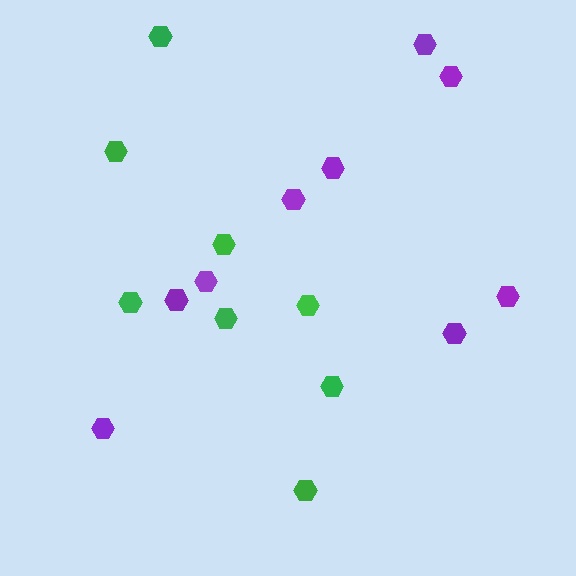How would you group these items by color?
There are 2 groups: one group of purple hexagons (9) and one group of green hexagons (8).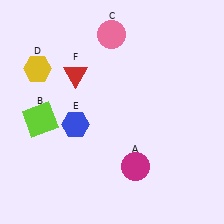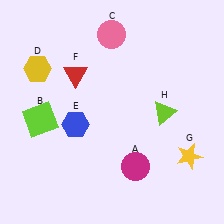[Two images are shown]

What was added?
A yellow star (G), a lime triangle (H) were added in Image 2.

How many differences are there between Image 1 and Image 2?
There are 2 differences between the two images.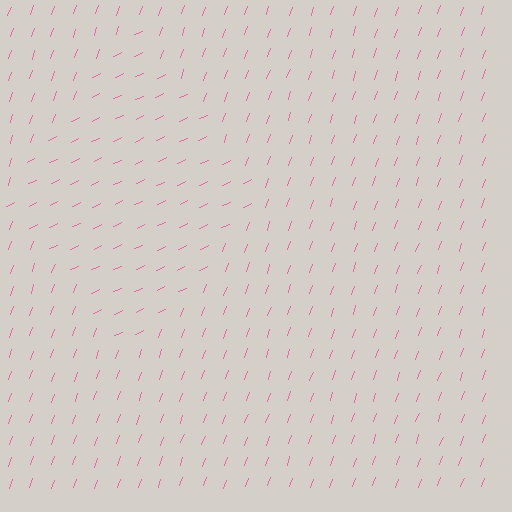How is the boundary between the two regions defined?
The boundary is defined purely by a change in line orientation (approximately 45 degrees difference). All lines are the same color and thickness.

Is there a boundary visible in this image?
Yes, there is a texture boundary formed by a change in line orientation.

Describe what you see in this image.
The image is filled with small pink line segments. A diamond region in the image has lines oriented differently from the surrounding lines, creating a visible texture boundary.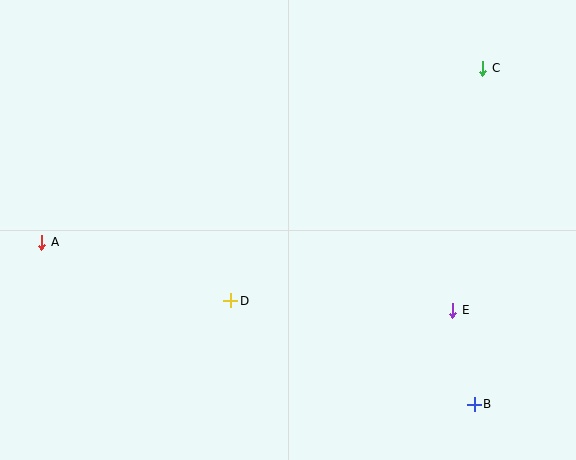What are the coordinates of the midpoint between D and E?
The midpoint between D and E is at (342, 305).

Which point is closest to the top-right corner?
Point C is closest to the top-right corner.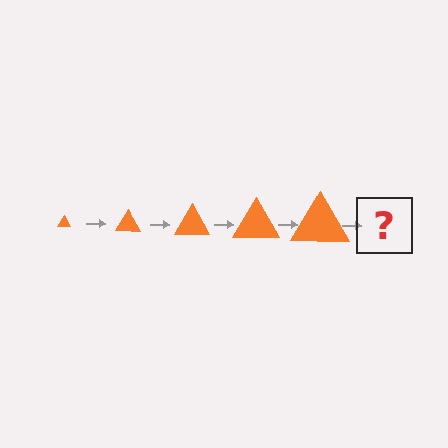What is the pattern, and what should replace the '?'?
The pattern is that the triangle gets progressively larger each step. The '?' should be an orange triangle, larger than the previous one.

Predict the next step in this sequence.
The next step is an orange triangle, larger than the previous one.